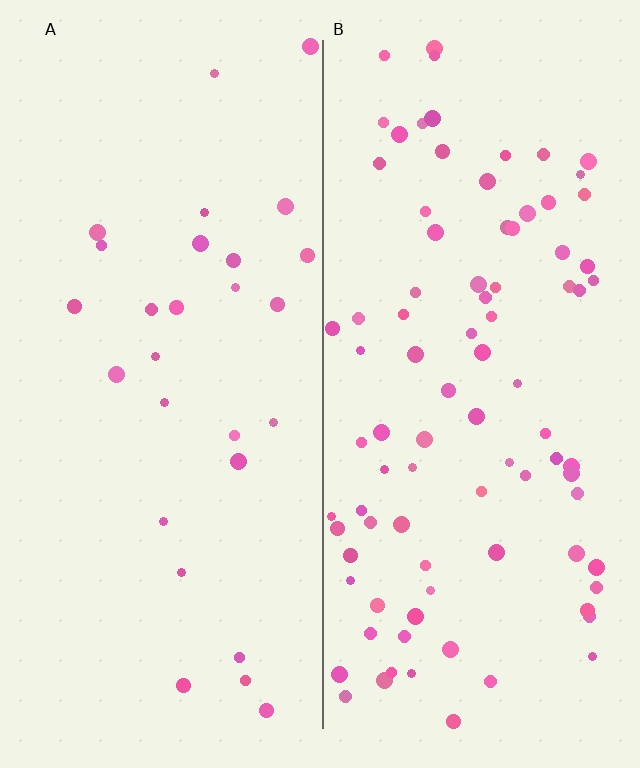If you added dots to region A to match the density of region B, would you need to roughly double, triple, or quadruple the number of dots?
Approximately triple.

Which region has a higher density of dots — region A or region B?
B (the right).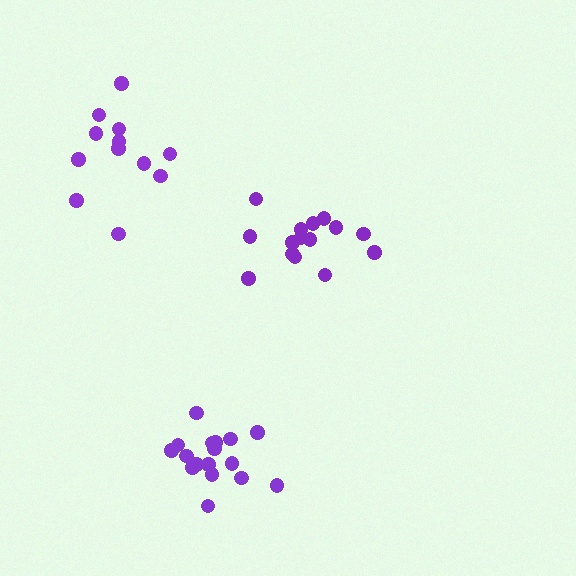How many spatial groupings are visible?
There are 3 spatial groupings.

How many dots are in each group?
Group 1: 16 dots, Group 2: 17 dots, Group 3: 12 dots (45 total).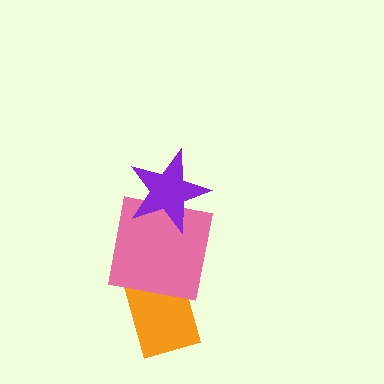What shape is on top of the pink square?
The purple star is on top of the pink square.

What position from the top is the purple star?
The purple star is 1st from the top.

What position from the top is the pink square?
The pink square is 2nd from the top.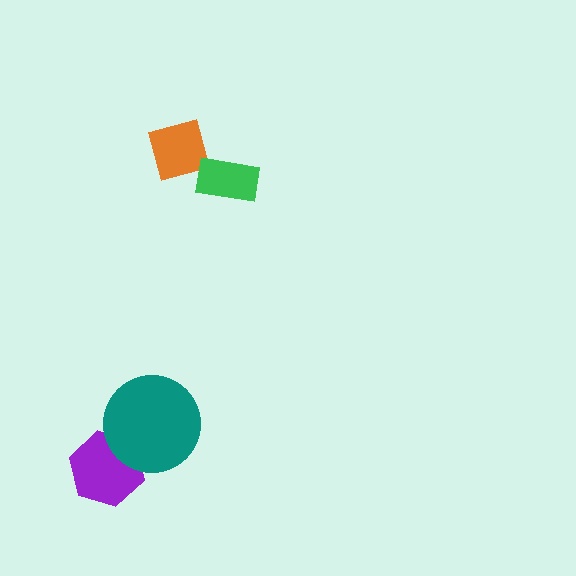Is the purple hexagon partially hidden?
Yes, it is partially covered by another shape.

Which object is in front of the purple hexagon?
The teal circle is in front of the purple hexagon.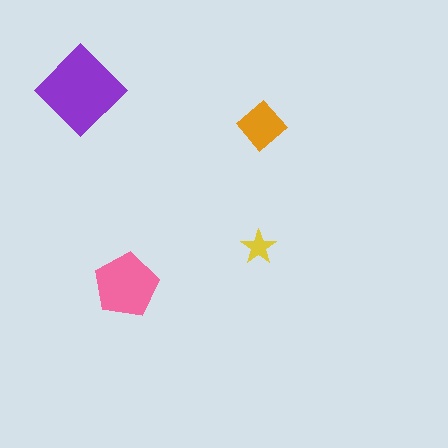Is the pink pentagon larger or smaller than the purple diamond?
Smaller.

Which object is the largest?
The purple diamond.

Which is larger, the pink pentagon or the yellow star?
The pink pentagon.